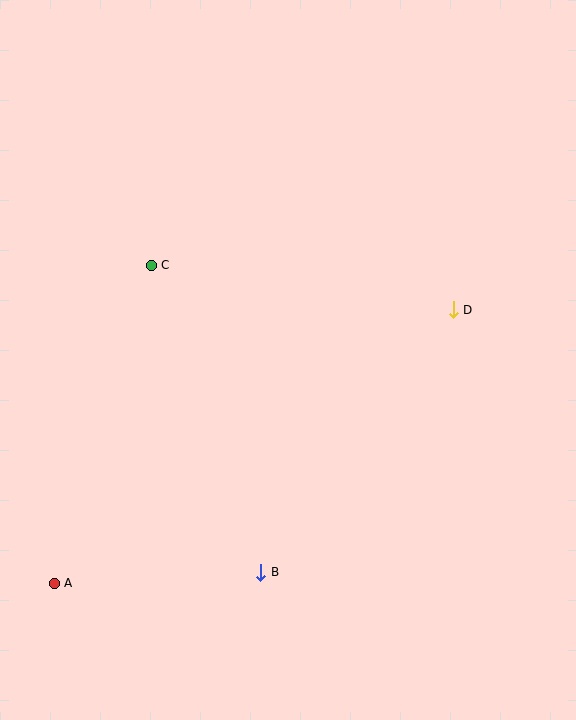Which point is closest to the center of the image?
Point C at (151, 265) is closest to the center.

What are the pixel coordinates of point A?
Point A is at (54, 583).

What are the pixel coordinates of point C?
Point C is at (151, 265).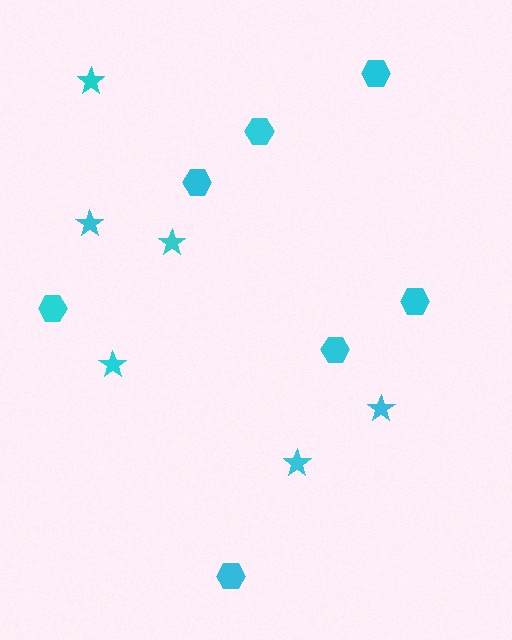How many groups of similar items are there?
There are 2 groups: one group of stars (6) and one group of hexagons (7).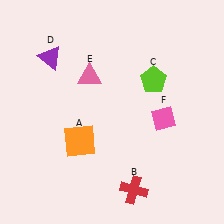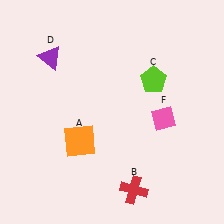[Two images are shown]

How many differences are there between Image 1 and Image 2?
There is 1 difference between the two images.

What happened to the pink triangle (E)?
The pink triangle (E) was removed in Image 2. It was in the top-left area of Image 1.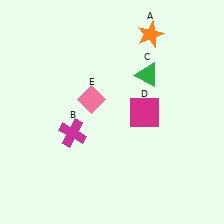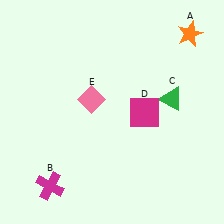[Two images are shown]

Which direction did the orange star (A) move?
The orange star (A) moved right.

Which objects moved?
The objects that moved are: the orange star (A), the magenta cross (B), the green triangle (C).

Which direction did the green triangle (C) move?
The green triangle (C) moved right.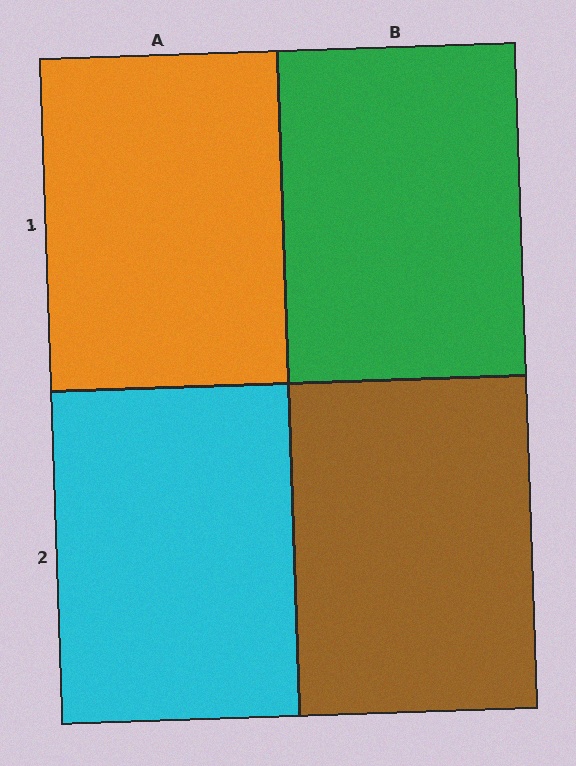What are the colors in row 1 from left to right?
Orange, green.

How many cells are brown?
1 cell is brown.